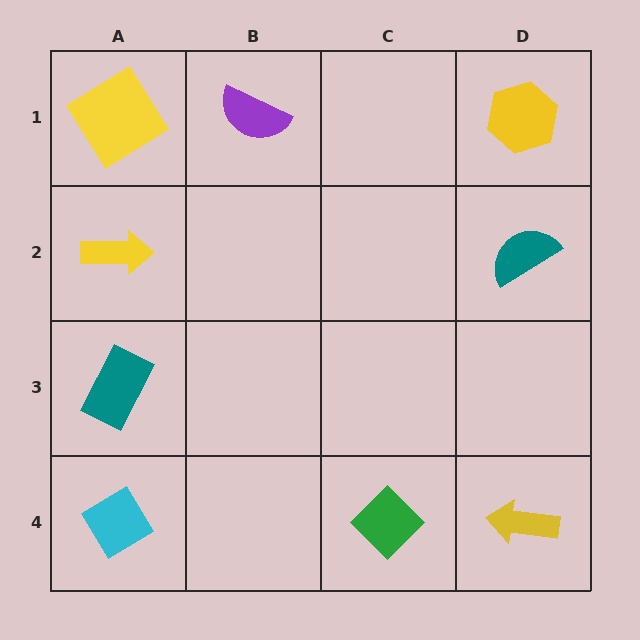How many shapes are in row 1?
3 shapes.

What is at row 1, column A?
A yellow diamond.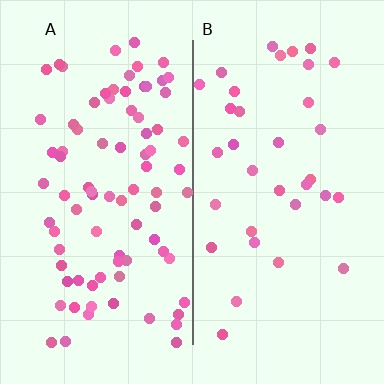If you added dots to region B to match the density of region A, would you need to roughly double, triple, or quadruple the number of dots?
Approximately double.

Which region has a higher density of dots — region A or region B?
A (the left).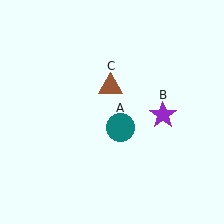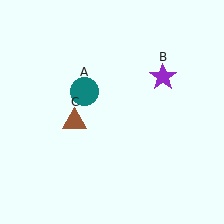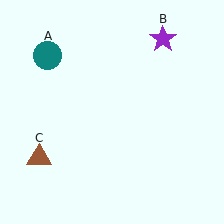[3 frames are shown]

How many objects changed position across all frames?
3 objects changed position: teal circle (object A), purple star (object B), brown triangle (object C).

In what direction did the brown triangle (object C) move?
The brown triangle (object C) moved down and to the left.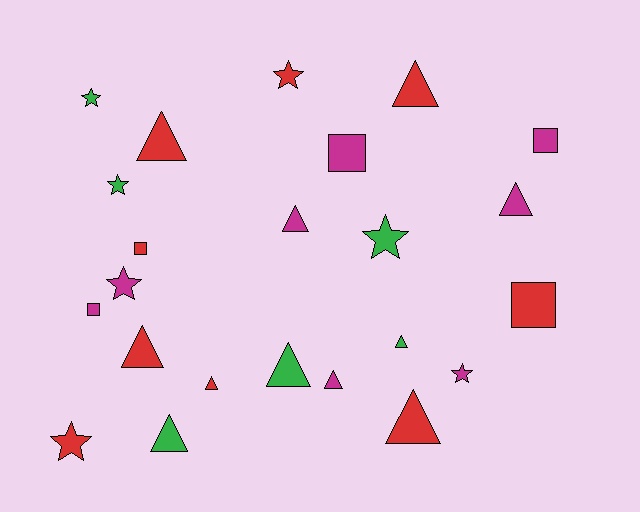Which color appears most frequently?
Red, with 9 objects.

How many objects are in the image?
There are 23 objects.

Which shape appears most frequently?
Triangle, with 11 objects.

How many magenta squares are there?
There are 3 magenta squares.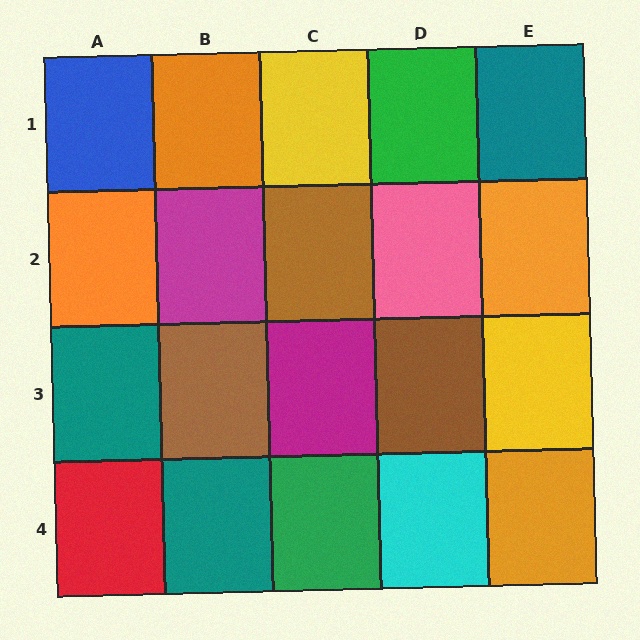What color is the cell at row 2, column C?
Brown.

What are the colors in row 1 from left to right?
Blue, orange, yellow, green, teal.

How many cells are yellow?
2 cells are yellow.